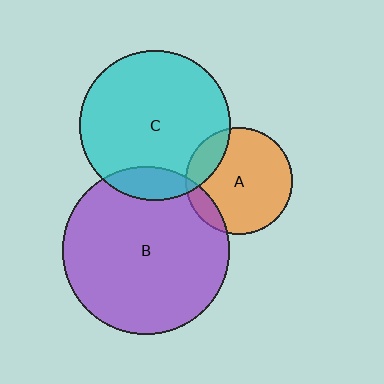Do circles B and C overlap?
Yes.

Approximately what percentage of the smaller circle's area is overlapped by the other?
Approximately 10%.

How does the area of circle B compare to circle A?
Approximately 2.4 times.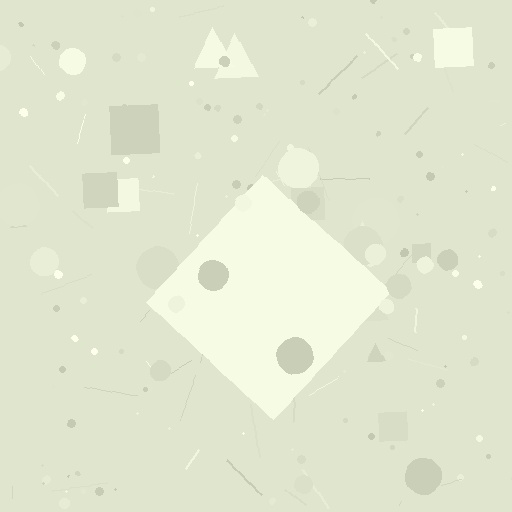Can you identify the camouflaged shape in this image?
The camouflaged shape is a diamond.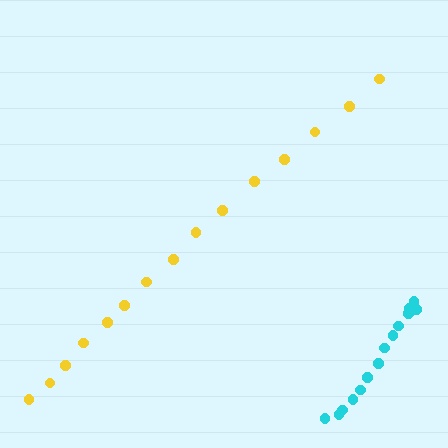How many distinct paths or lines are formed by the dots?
There are 2 distinct paths.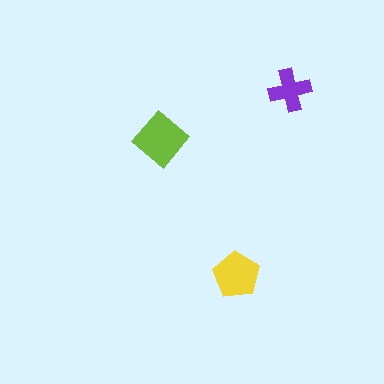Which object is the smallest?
The purple cross.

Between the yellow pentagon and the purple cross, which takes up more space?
The yellow pentagon.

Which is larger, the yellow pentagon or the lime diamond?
The lime diamond.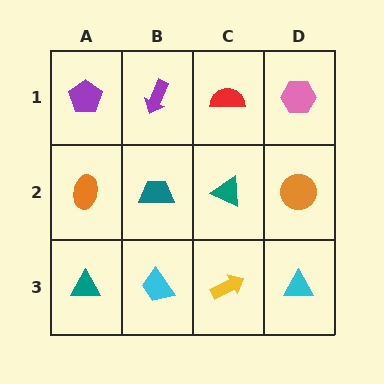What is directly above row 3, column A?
An orange ellipse.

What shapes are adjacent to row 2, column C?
A red semicircle (row 1, column C), a yellow arrow (row 3, column C), a teal trapezoid (row 2, column B), an orange circle (row 2, column D).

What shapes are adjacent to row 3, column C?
A teal triangle (row 2, column C), a cyan trapezoid (row 3, column B), a cyan triangle (row 3, column D).